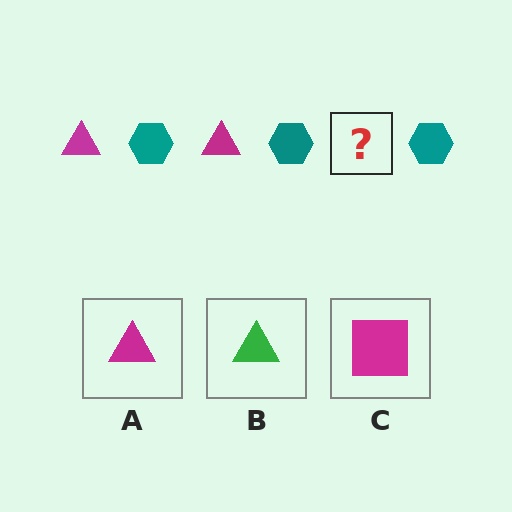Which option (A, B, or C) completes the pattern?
A.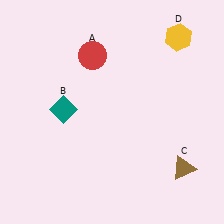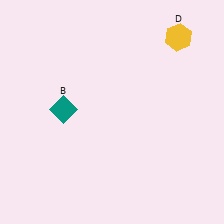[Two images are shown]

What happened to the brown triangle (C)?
The brown triangle (C) was removed in Image 2. It was in the bottom-right area of Image 1.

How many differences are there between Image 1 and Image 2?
There are 2 differences between the two images.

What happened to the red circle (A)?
The red circle (A) was removed in Image 2. It was in the top-left area of Image 1.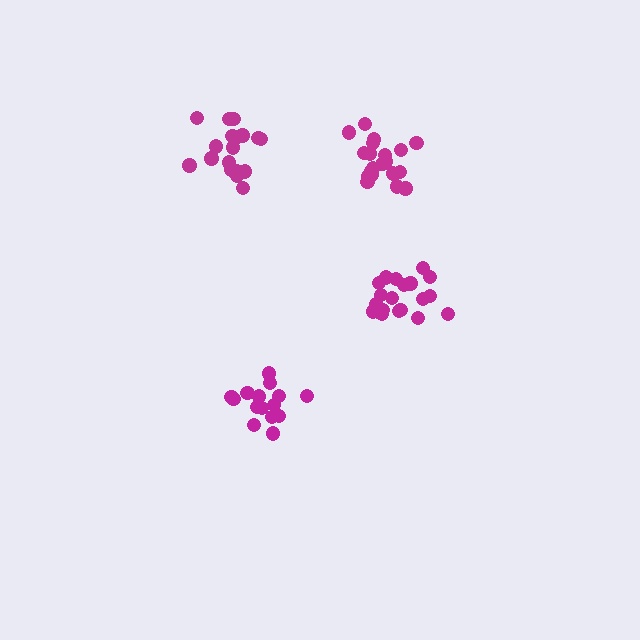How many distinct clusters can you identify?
There are 4 distinct clusters.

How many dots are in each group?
Group 1: 20 dots, Group 2: 15 dots, Group 3: 18 dots, Group 4: 20 dots (73 total).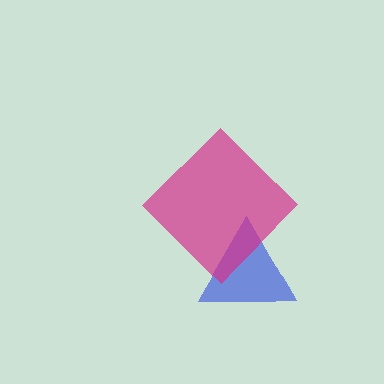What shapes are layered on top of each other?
The layered shapes are: a blue triangle, a magenta diamond.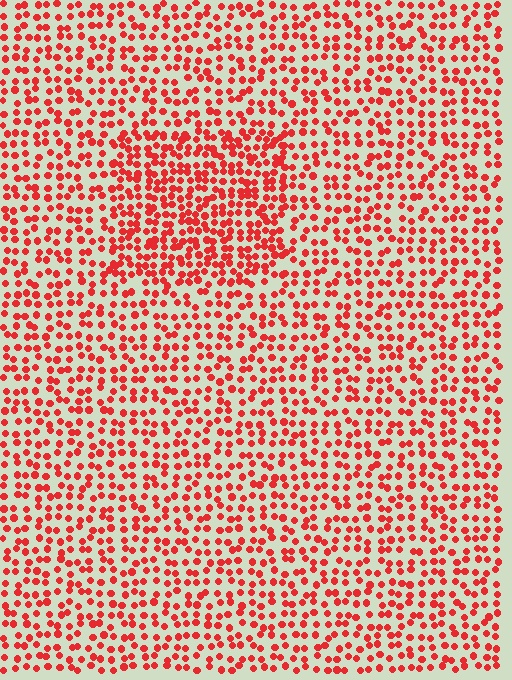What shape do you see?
I see a rectangle.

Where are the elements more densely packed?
The elements are more densely packed inside the rectangle boundary.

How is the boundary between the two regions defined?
The boundary is defined by a change in element density (approximately 1.6x ratio). All elements are the same color, size, and shape.